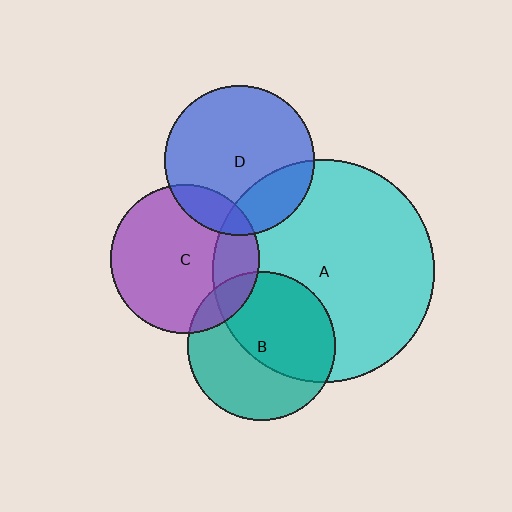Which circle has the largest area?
Circle A (cyan).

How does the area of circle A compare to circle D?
Approximately 2.2 times.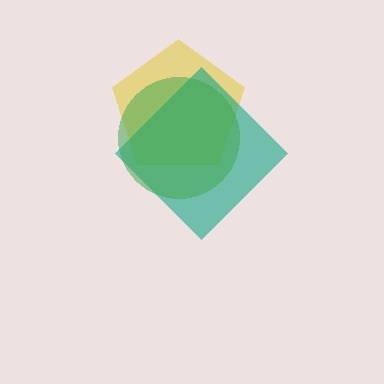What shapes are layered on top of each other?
The layered shapes are: a yellow pentagon, a teal diamond, a green circle.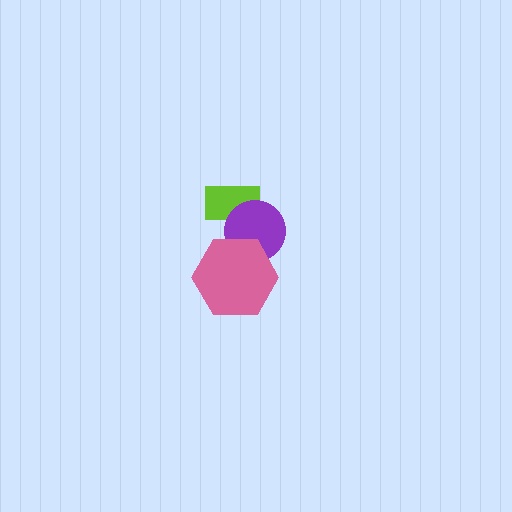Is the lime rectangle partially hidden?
Yes, it is partially covered by another shape.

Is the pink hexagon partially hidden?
No, no other shape covers it.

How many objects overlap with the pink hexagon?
1 object overlaps with the pink hexagon.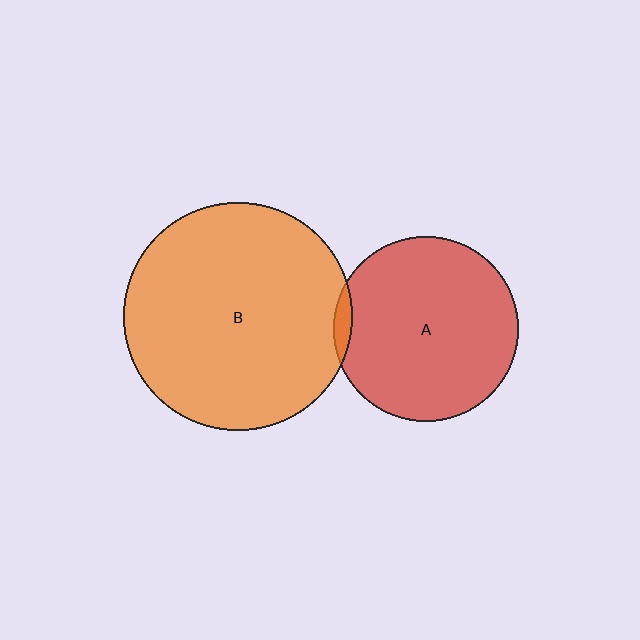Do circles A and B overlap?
Yes.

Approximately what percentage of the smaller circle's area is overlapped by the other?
Approximately 5%.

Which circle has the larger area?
Circle B (orange).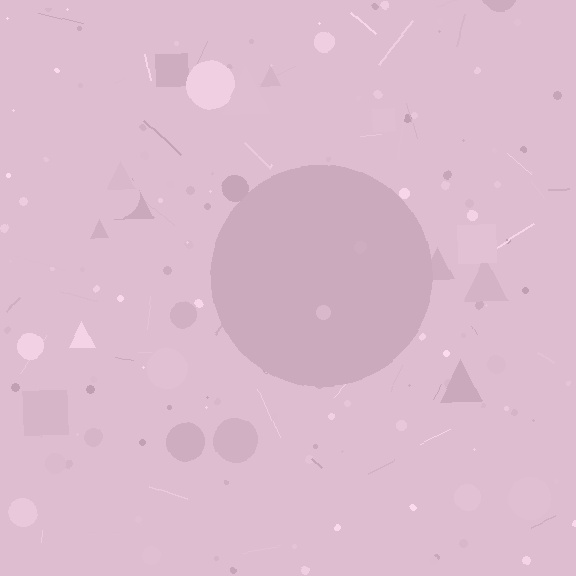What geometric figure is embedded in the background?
A circle is embedded in the background.